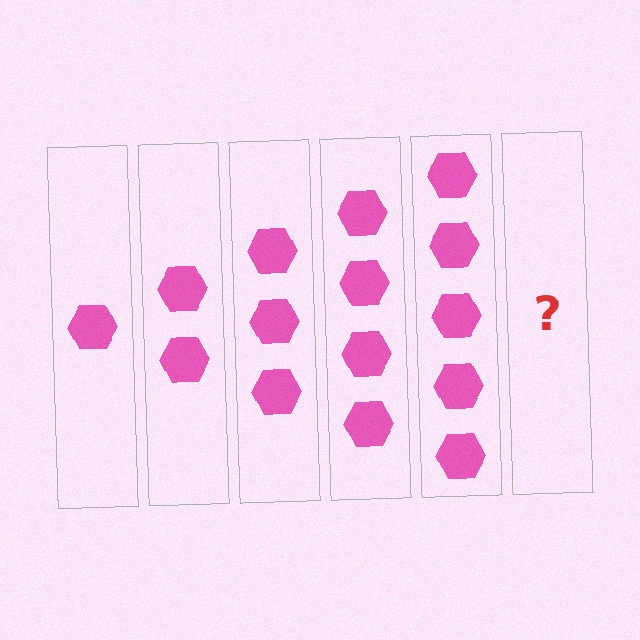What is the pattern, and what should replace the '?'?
The pattern is that each step adds one more hexagon. The '?' should be 6 hexagons.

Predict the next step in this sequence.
The next step is 6 hexagons.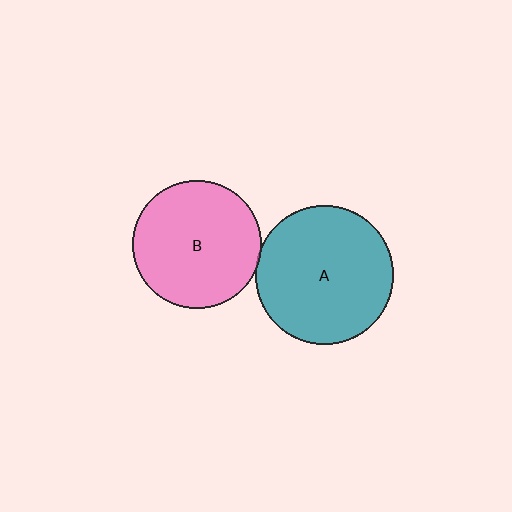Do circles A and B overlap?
Yes.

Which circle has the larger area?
Circle A (teal).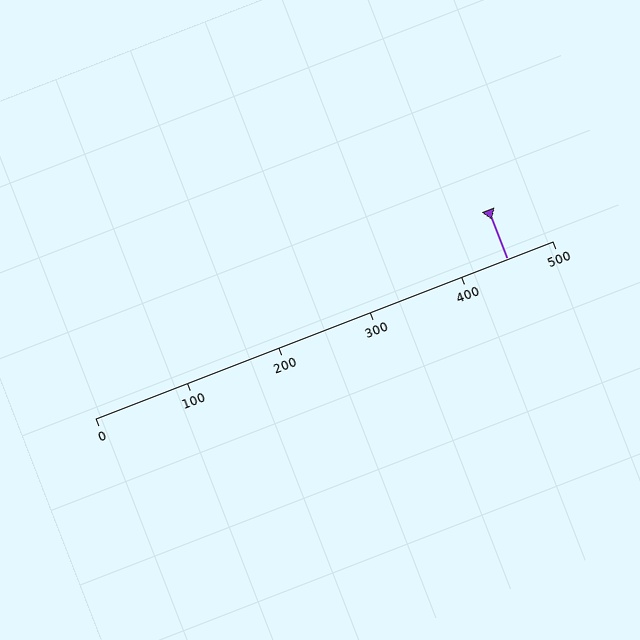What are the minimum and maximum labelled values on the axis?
The axis runs from 0 to 500.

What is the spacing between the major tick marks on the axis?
The major ticks are spaced 100 apart.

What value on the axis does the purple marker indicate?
The marker indicates approximately 450.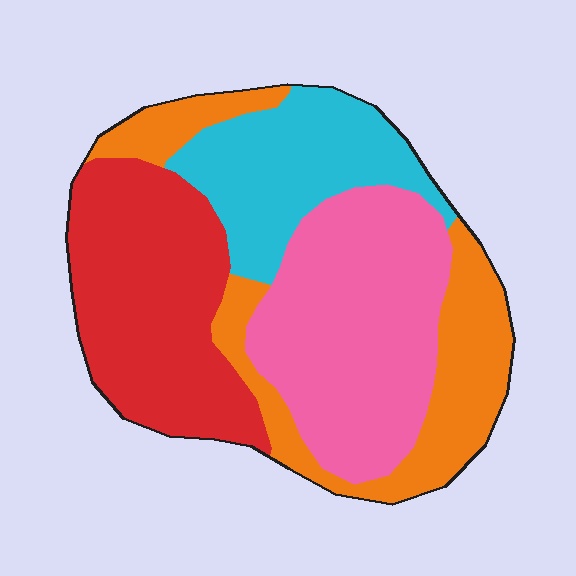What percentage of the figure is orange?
Orange covers 23% of the figure.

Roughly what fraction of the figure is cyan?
Cyan takes up less than a quarter of the figure.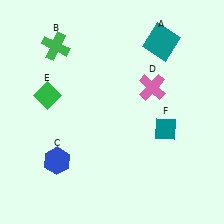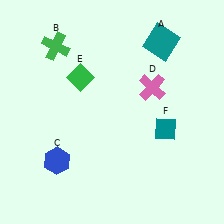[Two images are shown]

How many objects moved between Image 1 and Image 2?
1 object moved between the two images.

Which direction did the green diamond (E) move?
The green diamond (E) moved right.